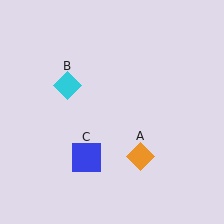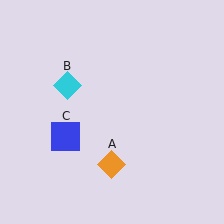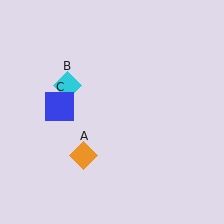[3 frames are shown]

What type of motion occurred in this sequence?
The orange diamond (object A), blue square (object C) rotated clockwise around the center of the scene.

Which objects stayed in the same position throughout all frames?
Cyan diamond (object B) remained stationary.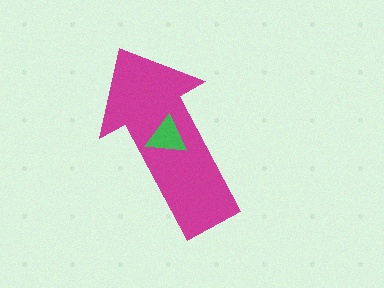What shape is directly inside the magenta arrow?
The green triangle.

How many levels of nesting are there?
2.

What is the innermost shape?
The green triangle.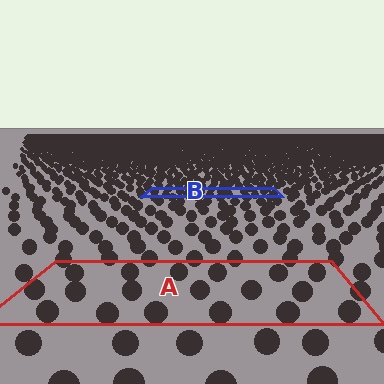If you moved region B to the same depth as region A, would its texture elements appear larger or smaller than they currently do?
They would appear larger. At a closer depth, the same texture elements are projected at a bigger on-screen size.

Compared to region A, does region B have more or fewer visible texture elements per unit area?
Region B has more texture elements per unit area — they are packed more densely because it is farther away.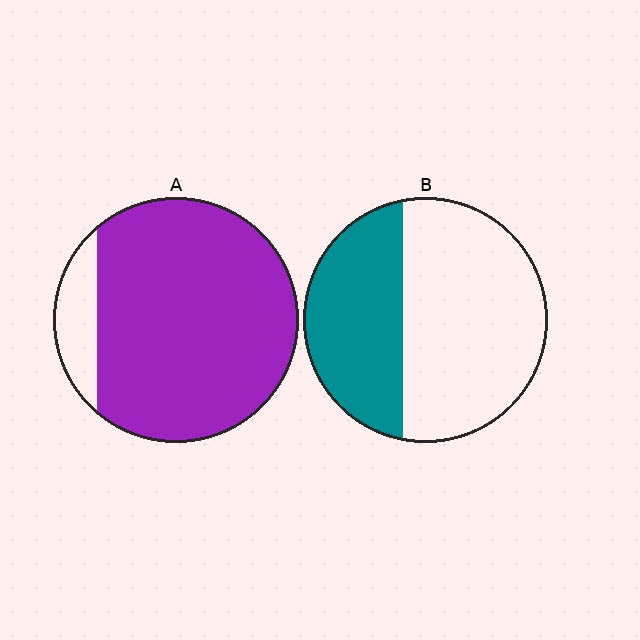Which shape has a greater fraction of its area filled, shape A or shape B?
Shape A.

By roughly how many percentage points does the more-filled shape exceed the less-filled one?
By roughly 50 percentage points (A over B).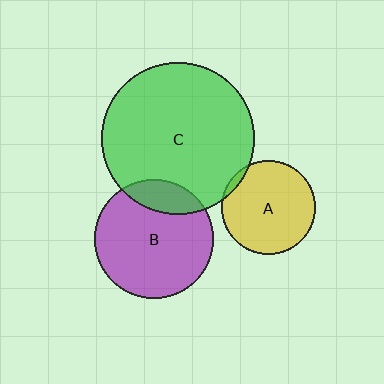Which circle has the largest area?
Circle C (green).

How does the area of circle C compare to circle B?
Approximately 1.6 times.